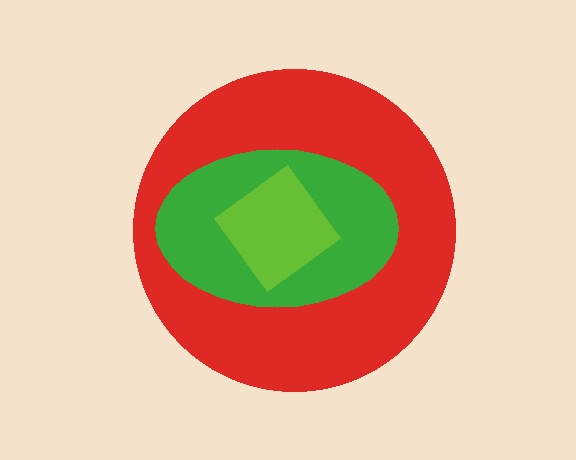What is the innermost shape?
The lime diamond.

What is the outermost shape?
The red circle.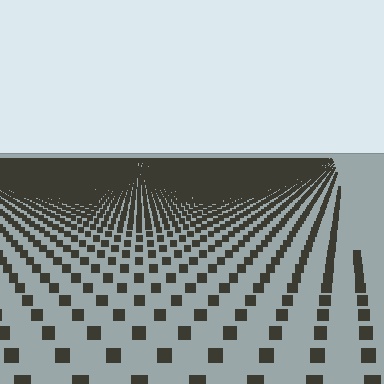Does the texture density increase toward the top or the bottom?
Density increases toward the top.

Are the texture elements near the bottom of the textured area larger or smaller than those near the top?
Larger. Near the bottom, elements are closer to the viewer and appear at a bigger on-screen size.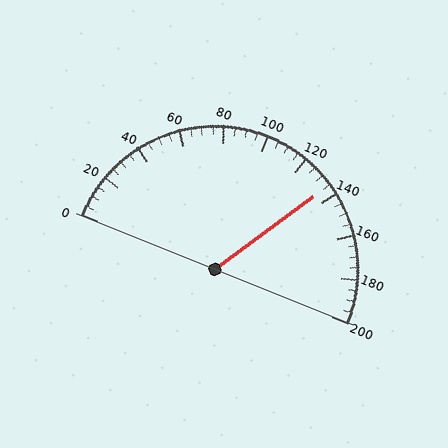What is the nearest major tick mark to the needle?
The nearest major tick mark is 140.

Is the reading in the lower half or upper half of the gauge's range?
The reading is in the upper half of the range (0 to 200).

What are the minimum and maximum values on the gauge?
The gauge ranges from 0 to 200.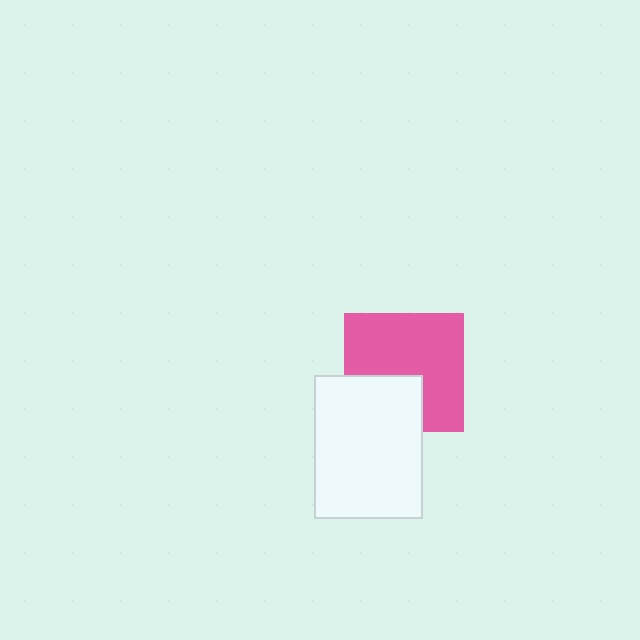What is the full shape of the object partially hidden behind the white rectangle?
The partially hidden object is a pink square.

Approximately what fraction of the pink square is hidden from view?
Roughly 32% of the pink square is hidden behind the white rectangle.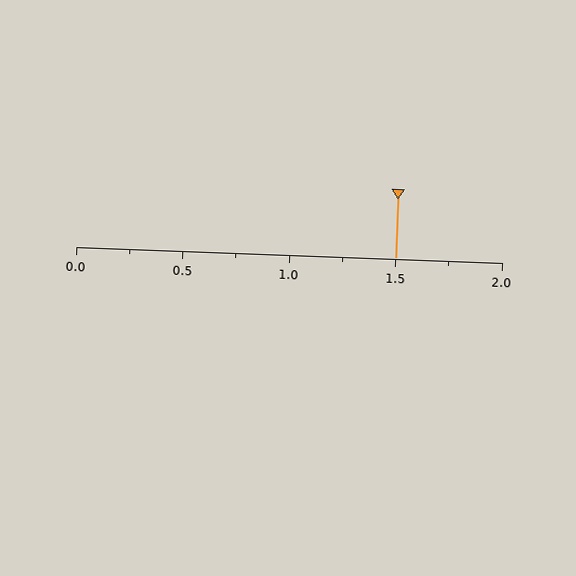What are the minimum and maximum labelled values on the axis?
The axis runs from 0.0 to 2.0.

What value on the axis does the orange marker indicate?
The marker indicates approximately 1.5.